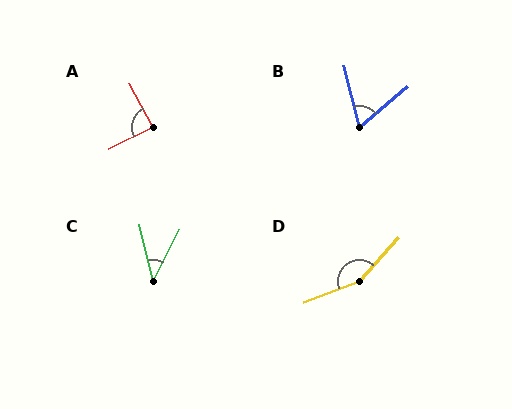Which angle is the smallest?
C, at approximately 40 degrees.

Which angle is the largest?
D, at approximately 153 degrees.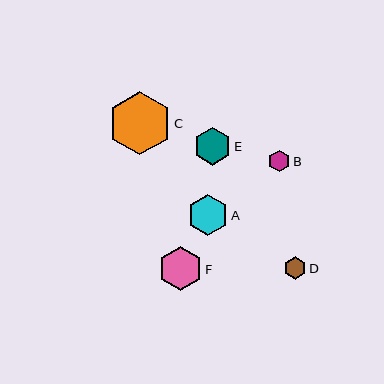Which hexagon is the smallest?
Hexagon B is the smallest with a size of approximately 21 pixels.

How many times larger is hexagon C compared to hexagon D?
Hexagon C is approximately 2.8 times the size of hexagon D.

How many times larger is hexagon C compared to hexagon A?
Hexagon C is approximately 1.6 times the size of hexagon A.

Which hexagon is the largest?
Hexagon C is the largest with a size of approximately 63 pixels.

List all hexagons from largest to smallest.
From largest to smallest: C, F, A, E, D, B.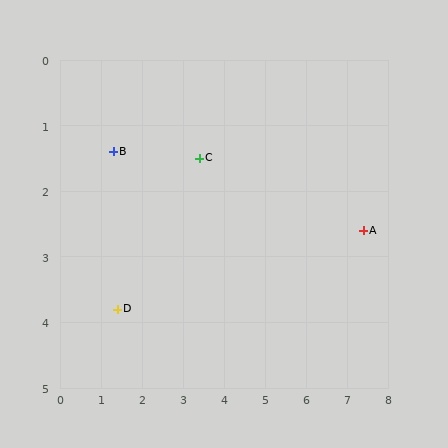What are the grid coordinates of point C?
Point C is at approximately (3.4, 1.5).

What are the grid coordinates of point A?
Point A is at approximately (7.4, 2.6).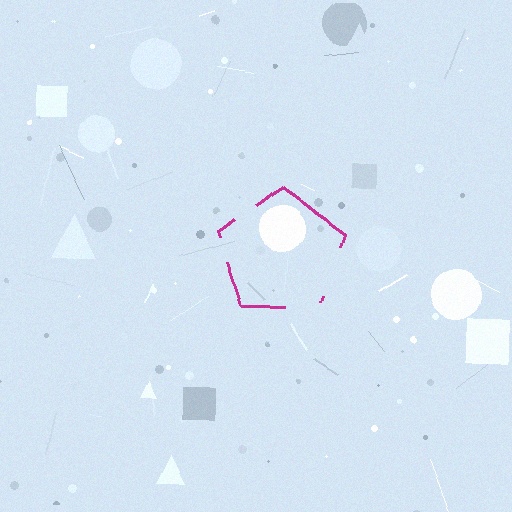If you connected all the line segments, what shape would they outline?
They would outline a pentagon.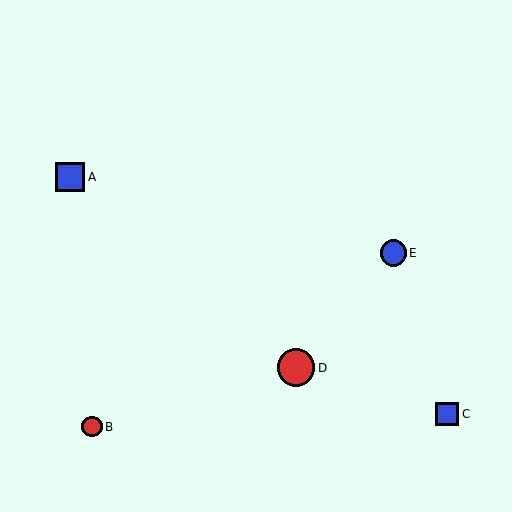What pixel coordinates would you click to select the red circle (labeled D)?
Click at (296, 368) to select the red circle D.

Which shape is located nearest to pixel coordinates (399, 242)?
The blue circle (labeled E) at (393, 253) is nearest to that location.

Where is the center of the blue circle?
The center of the blue circle is at (393, 253).